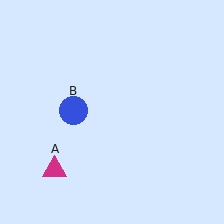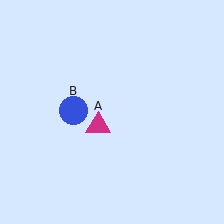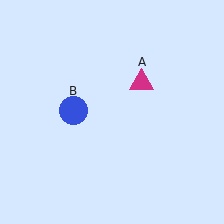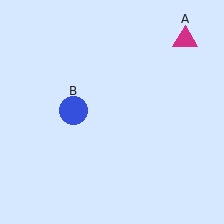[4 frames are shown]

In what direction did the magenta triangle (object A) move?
The magenta triangle (object A) moved up and to the right.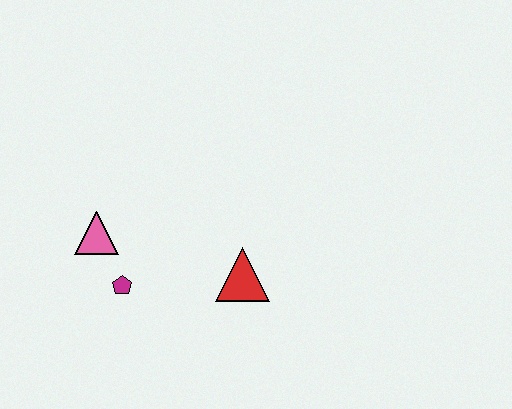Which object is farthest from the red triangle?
The pink triangle is farthest from the red triangle.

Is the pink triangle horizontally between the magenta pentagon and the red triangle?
No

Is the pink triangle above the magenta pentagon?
Yes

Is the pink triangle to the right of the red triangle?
No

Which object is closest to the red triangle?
The magenta pentagon is closest to the red triangle.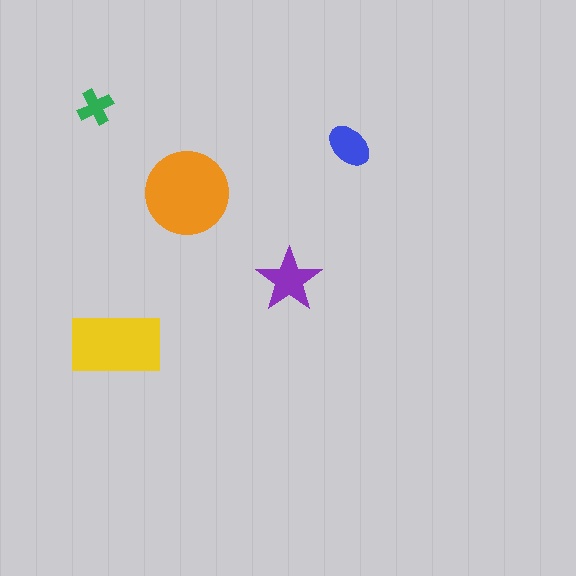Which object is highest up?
The green cross is topmost.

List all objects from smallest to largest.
The green cross, the blue ellipse, the purple star, the yellow rectangle, the orange circle.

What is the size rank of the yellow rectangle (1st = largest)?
2nd.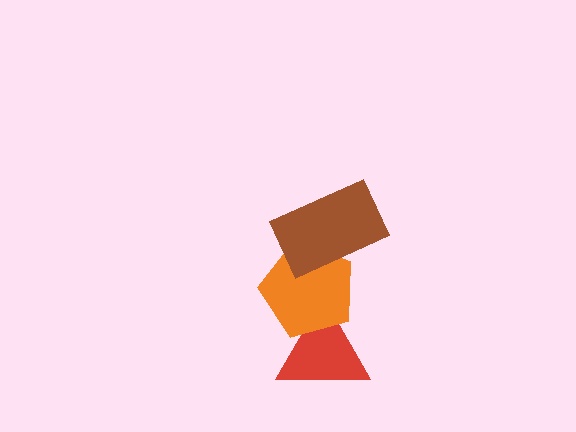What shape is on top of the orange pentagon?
The brown rectangle is on top of the orange pentagon.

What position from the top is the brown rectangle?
The brown rectangle is 1st from the top.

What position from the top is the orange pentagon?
The orange pentagon is 2nd from the top.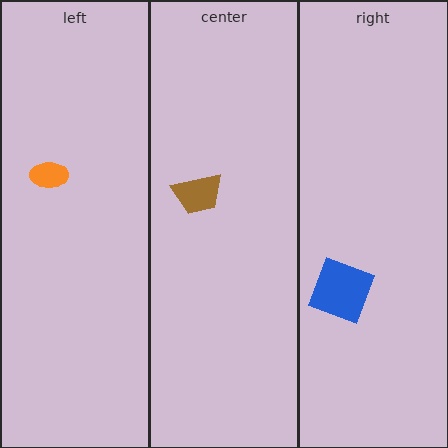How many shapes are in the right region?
1.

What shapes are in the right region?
The blue square.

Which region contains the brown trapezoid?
The center region.